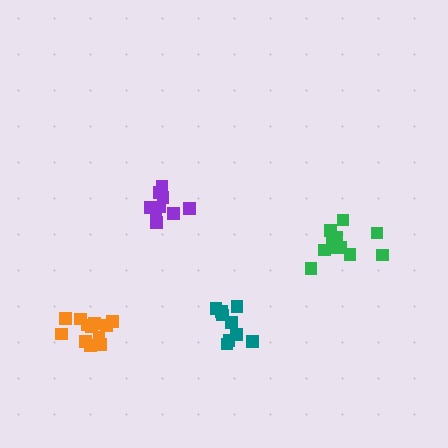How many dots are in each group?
Group 1: 12 dots, Group 2: 9 dots, Group 3: 13 dots, Group 4: 9 dots (43 total).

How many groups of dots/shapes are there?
There are 4 groups.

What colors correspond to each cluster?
The clusters are colored: green, purple, orange, teal.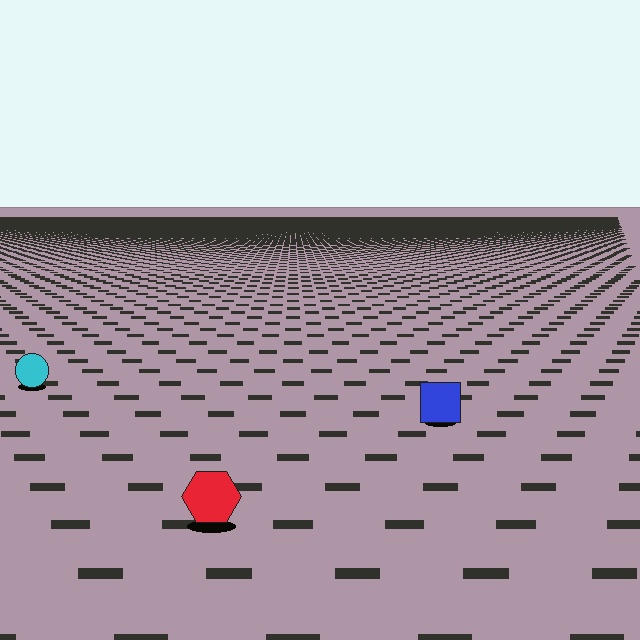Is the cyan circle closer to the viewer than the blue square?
No. The blue square is closer — you can tell from the texture gradient: the ground texture is coarser near it.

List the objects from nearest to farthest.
From nearest to farthest: the red hexagon, the blue square, the cyan circle.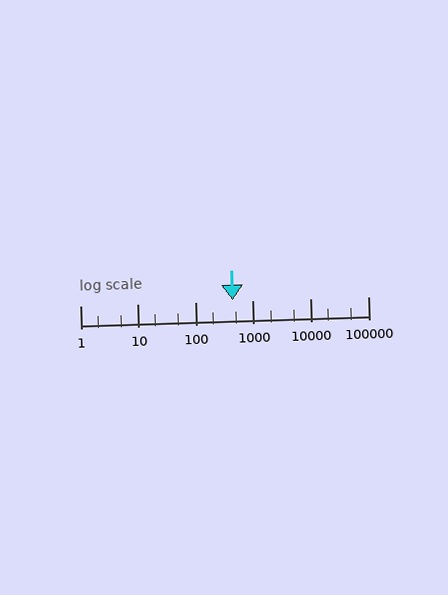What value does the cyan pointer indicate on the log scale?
The pointer indicates approximately 440.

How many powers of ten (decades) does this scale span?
The scale spans 5 decades, from 1 to 100000.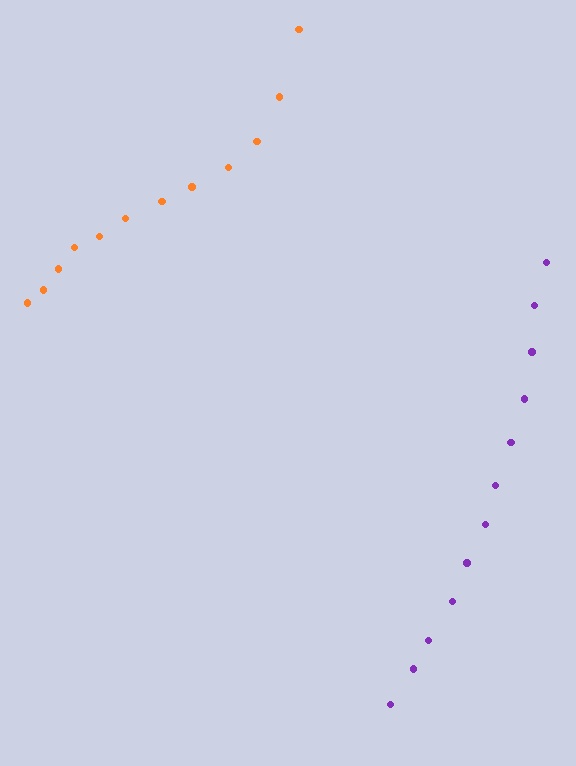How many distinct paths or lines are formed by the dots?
There are 2 distinct paths.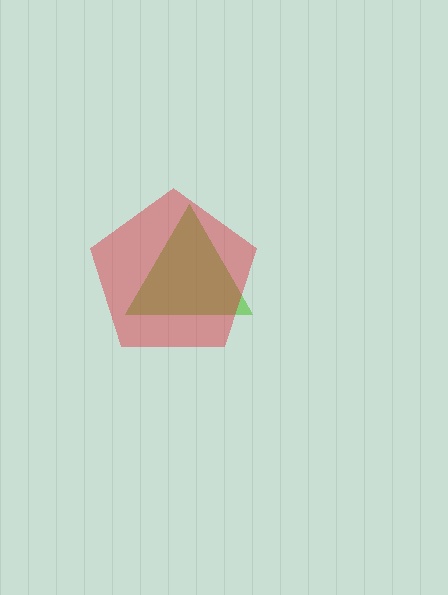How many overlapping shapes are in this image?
There are 2 overlapping shapes in the image.